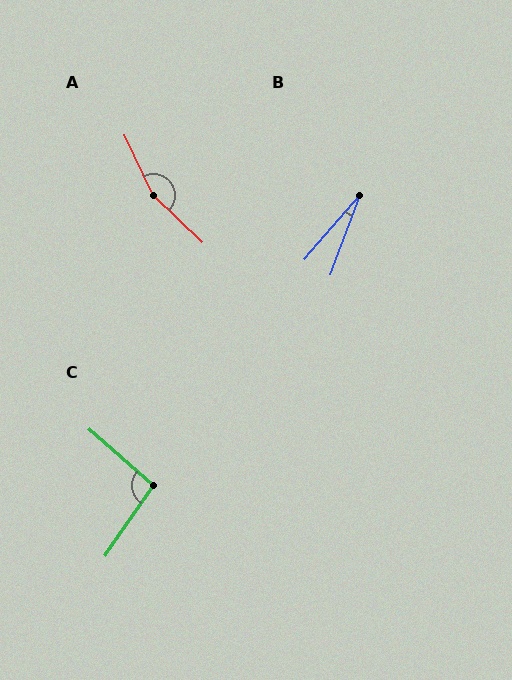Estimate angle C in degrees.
Approximately 97 degrees.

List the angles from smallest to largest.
B (21°), C (97°), A (159°).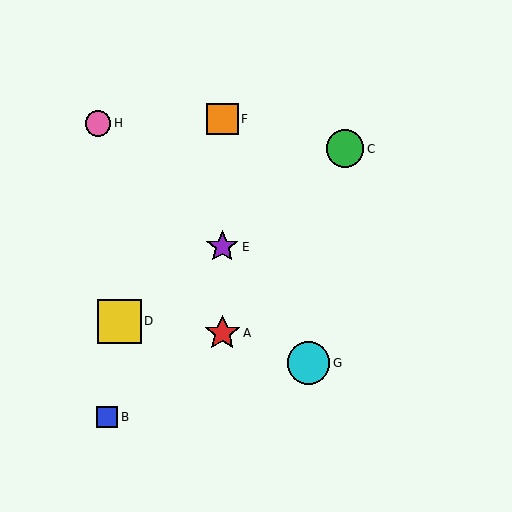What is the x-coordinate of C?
Object C is at x≈345.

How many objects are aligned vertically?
3 objects (A, E, F) are aligned vertically.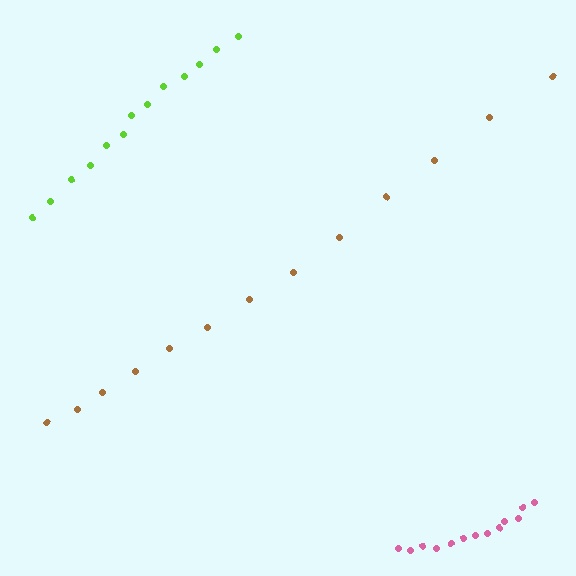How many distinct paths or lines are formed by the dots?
There are 3 distinct paths.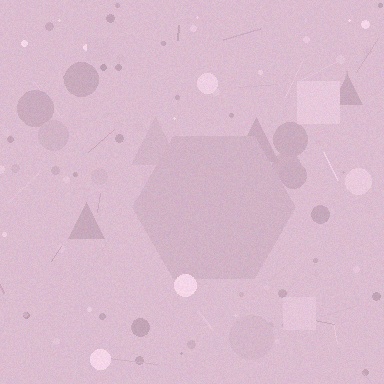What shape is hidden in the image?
A hexagon is hidden in the image.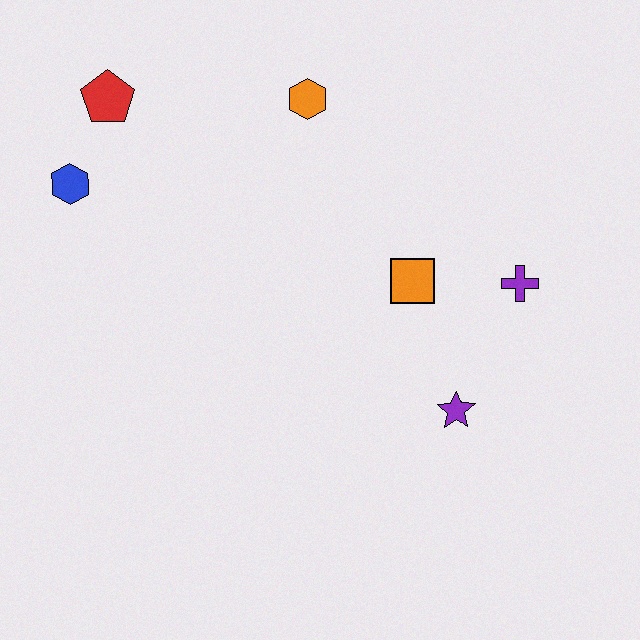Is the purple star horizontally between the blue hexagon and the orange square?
No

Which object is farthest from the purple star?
The red pentagon is farthest from the purple star.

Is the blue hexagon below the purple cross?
No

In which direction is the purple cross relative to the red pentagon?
The purple cross is to the right of the red pentagon.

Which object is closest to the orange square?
The purple cross is closest to the orange square.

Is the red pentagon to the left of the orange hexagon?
Yes